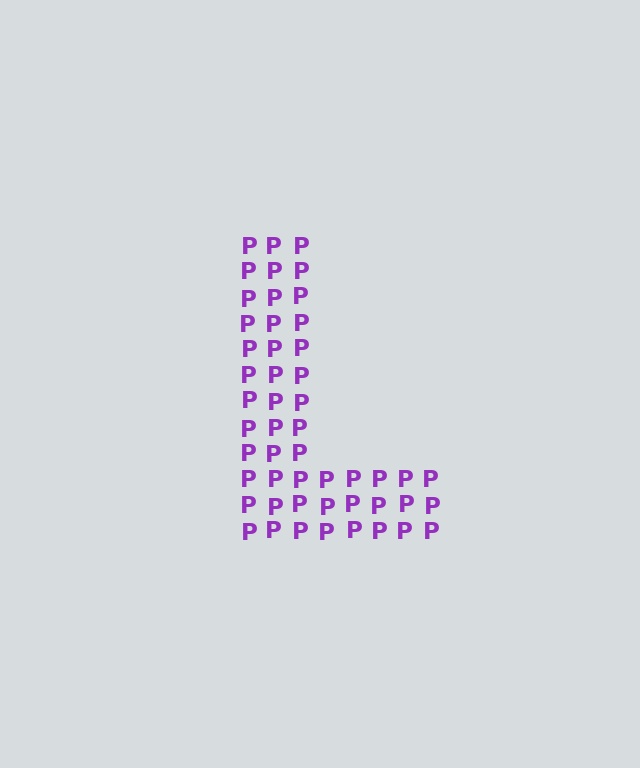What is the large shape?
The large shape is the letter L.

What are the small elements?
The small elements are letter P's.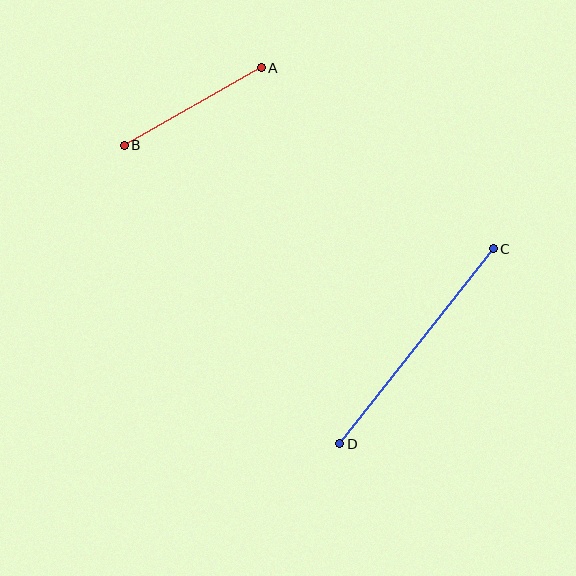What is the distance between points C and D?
The distance is approximately 248 pixels.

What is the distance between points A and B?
The distance is approximately 157 pixels.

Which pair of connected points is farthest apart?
Points C and D are farthest apart.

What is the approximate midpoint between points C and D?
The midpoint is at approximately (416, 346) pixels.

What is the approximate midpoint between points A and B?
The midpoint is at approximately (193, 107) pixels.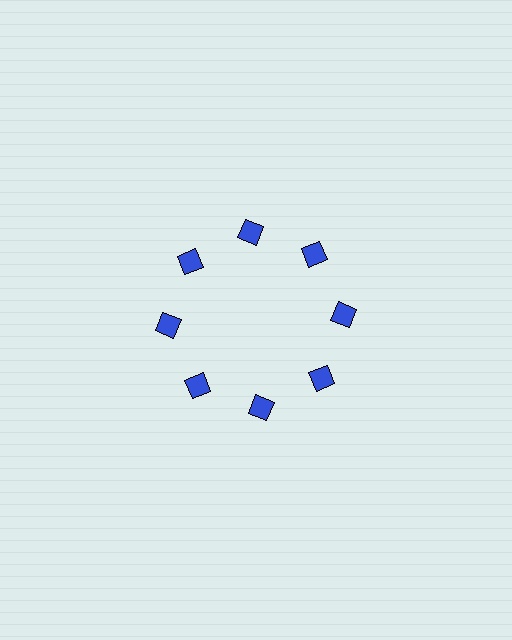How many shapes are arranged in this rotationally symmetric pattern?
There are 8 shapes, arranged in 8 groups of 1.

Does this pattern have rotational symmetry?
Yes, this pattern has 8-fold rotational symmetry. It looks the same after rotating 45 degrees around the center.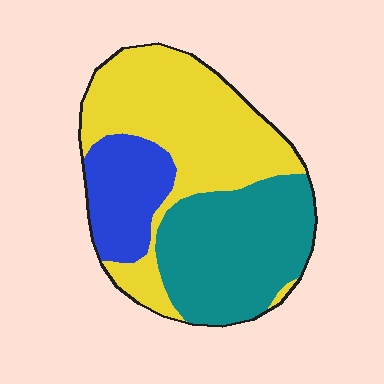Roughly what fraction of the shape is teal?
Teal takes up about three eighths (3/8) of the shape.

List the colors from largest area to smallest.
From largest to smallest: yellow, teal, blue.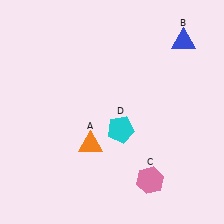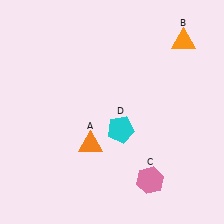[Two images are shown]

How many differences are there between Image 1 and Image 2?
There is 1 difference between the two images.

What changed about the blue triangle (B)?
In Image 1, B is blue. In Image 2, it changed to orange.